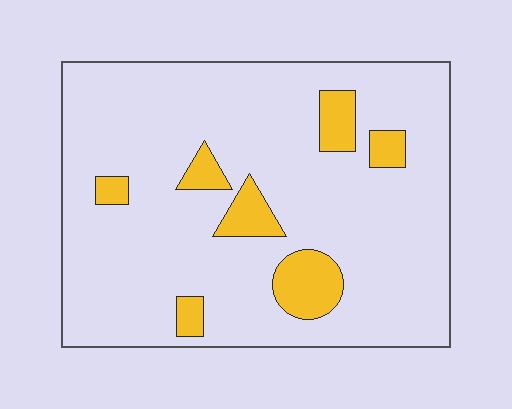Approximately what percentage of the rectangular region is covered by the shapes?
Approximately 10%.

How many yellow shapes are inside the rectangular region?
7.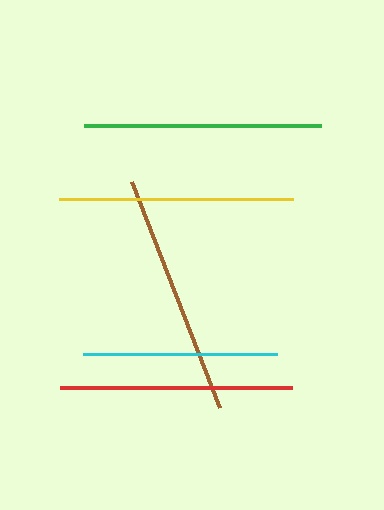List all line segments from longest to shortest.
From longest to shortest: brown, green, yellow, red, cyan.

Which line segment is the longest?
The brown line is the longest at approximately 243 pixels.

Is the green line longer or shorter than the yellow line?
The green line is longer than the yellow line.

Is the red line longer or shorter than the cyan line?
The red line is longer than the cyan line.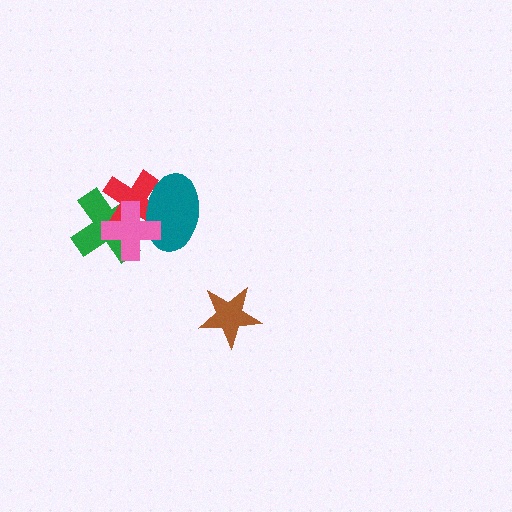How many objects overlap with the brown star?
0 objects overlap with the brown star.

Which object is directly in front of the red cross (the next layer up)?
The teal ellipse is directly in front of the red cross.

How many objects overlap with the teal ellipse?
3 objects overlap with the teal ellipse.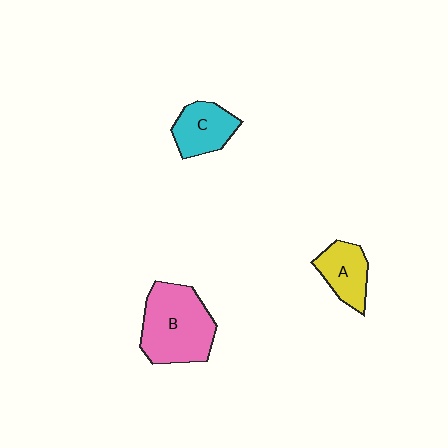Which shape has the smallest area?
Shape A (yellow).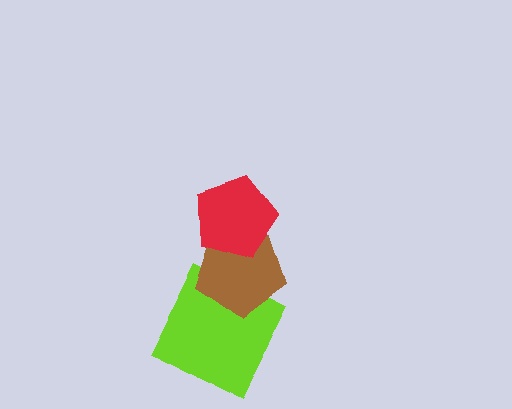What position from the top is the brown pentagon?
The brown pentagon is 2nd from the top.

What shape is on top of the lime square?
The brown pentagon is on top of the lime square.